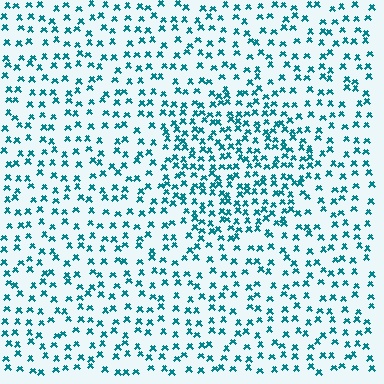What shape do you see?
I see a circle.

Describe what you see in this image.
The image contains small teal elements arranged at two different densities. A circle-shaped region is visible where the elements are more densely packed than the surrounding area.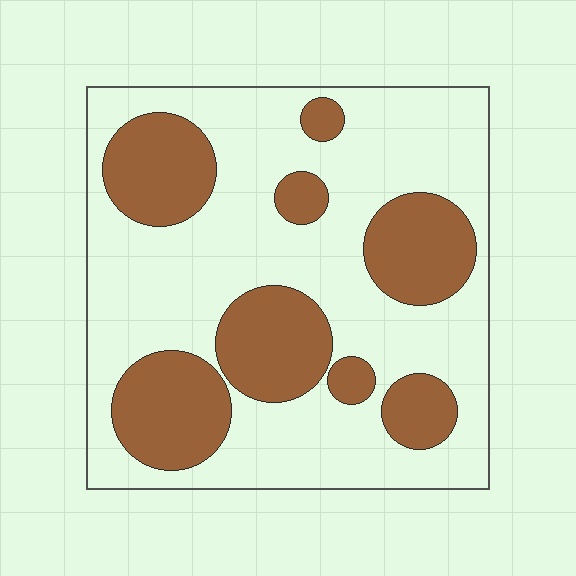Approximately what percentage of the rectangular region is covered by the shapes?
Approximately 35%.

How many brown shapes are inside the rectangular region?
8.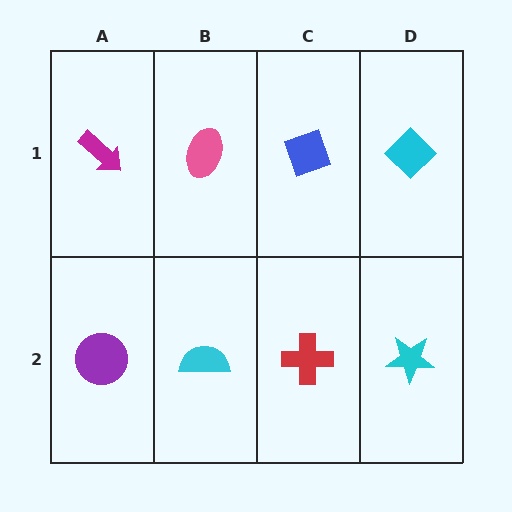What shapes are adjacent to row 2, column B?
A pink ellipse (row 1, column B), a purple circle (row 2, column A), a red cross (row 2, column C).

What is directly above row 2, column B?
A pink ellipse.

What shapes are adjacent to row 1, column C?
A red cross (row 2, column C), a pink ellipse (row 1, column B), a cyan diamond (row 1, column D).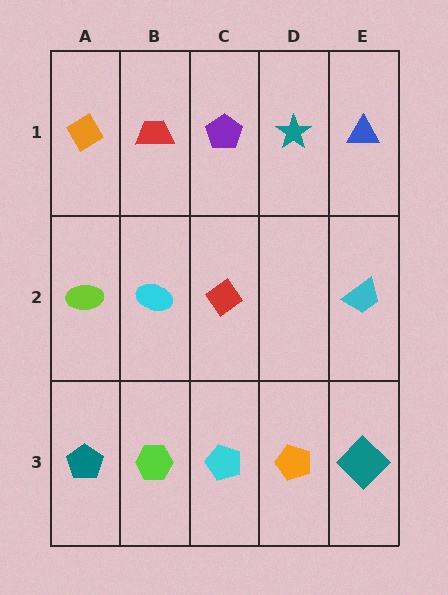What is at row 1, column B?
A red trapezoid.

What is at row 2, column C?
A red diamond.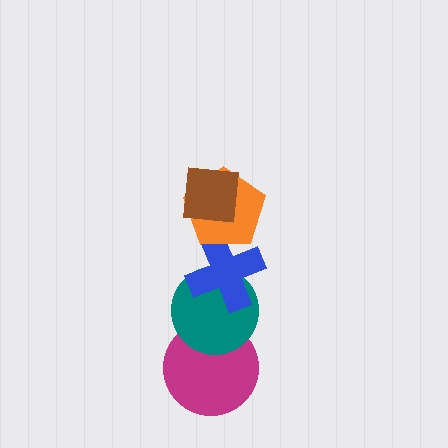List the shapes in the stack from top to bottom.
From top to bottom: the brown square, the orange pentagon, the blue cross, the teal circle, the magenta circle.